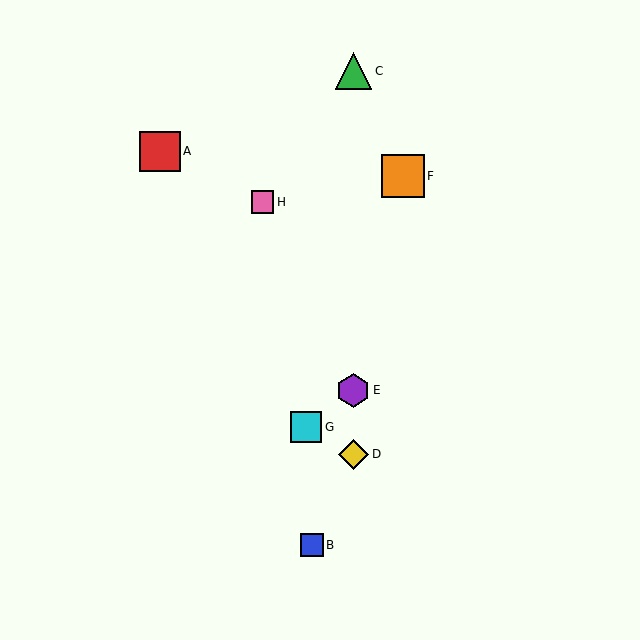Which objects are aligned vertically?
Objects C, D, E are aligned vertically.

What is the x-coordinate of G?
Object G is at x≈306.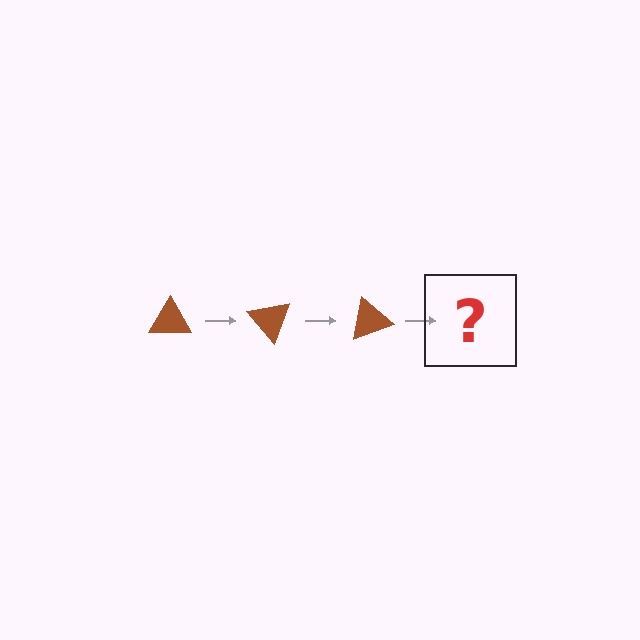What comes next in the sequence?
The next element should be a brown triangle rotated 150 degrees.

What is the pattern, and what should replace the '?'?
The pattern is that the triangle rotates 50 degrees each step. The '?' should be a brown triangle rotated 150 degrees.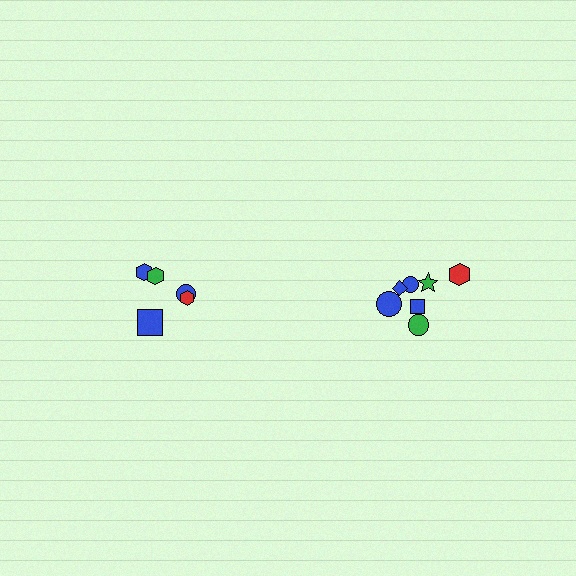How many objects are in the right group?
There are 7 objects.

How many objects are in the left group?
There are 5 objects.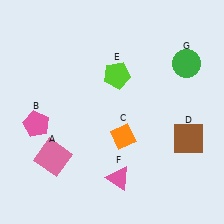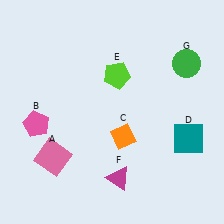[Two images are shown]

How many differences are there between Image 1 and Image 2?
There are 2 differences between the two images.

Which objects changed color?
D changed from brown to teal. F changed from pink to magenta.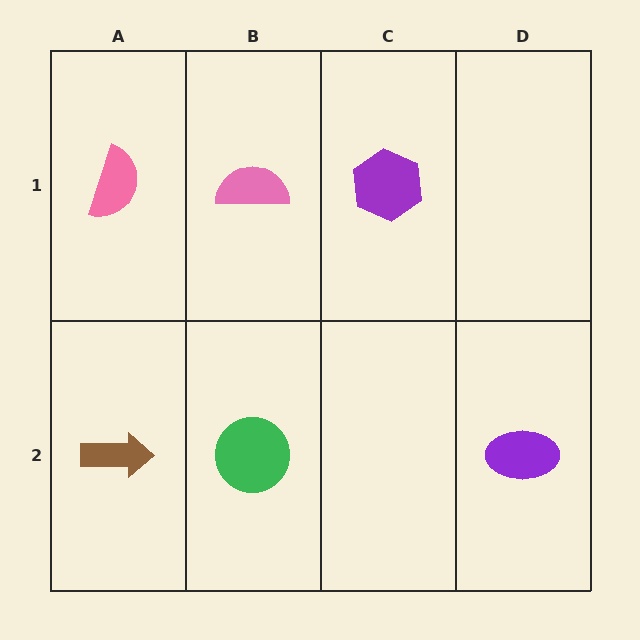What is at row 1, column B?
A pink semicircle.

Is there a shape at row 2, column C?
No, that cell is empty.